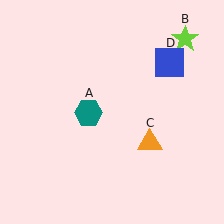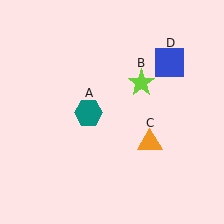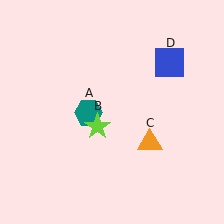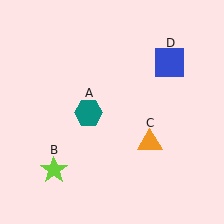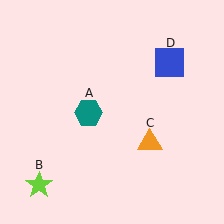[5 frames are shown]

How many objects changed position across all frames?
1 object changed position: lime star (object B).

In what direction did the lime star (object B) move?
The lime star (object B) moved down and to the left.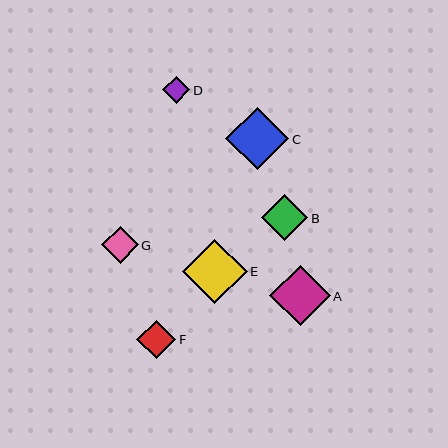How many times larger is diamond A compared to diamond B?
Diamond A is approximately 1.3 times the size of diamond B.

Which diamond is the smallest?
Diamond D is the smallest with a size of approximately 27 pixels.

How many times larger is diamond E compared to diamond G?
Diamond E is approximately 1.8 times the size of diamond G.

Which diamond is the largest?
Diamond E is the largest with a size of approximately 64 pixels.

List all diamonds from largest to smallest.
From largest to smallest: E, C, A, B, F, G, D.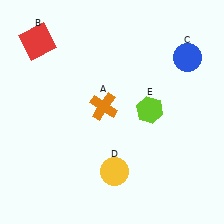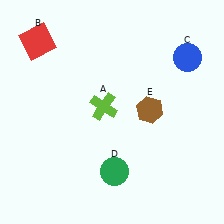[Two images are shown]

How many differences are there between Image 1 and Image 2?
There are 3 differences between the two images.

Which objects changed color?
A changed from orange to lime. D changed from yellow to green. E changed from lime to brown.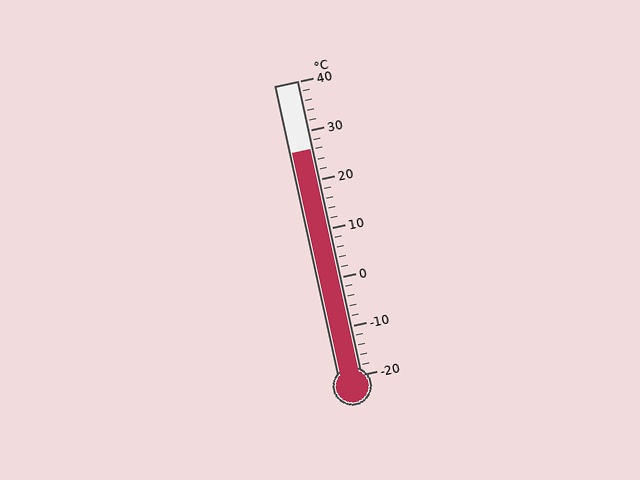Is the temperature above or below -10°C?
The temperature is above -10°C.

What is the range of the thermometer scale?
The thermometer scale ranges from -20°C to 40°C.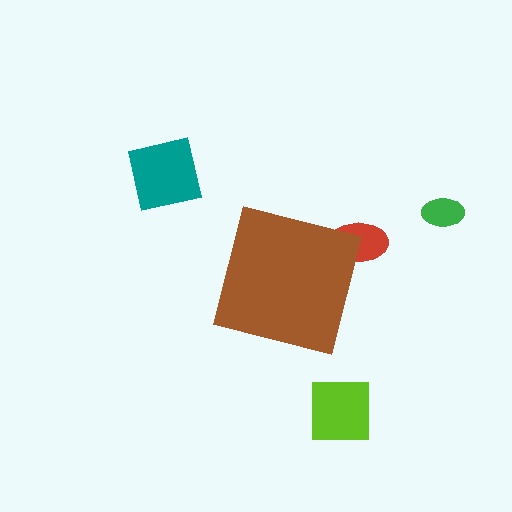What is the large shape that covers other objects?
A brown square.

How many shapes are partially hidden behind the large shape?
1 shape is partially hidden.